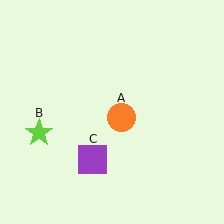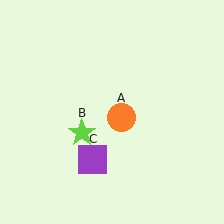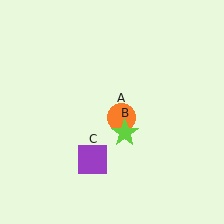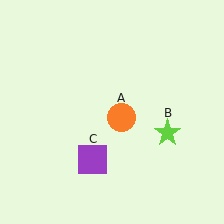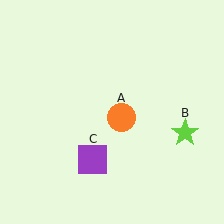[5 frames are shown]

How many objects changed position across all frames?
1 object changed position: lime star (object B).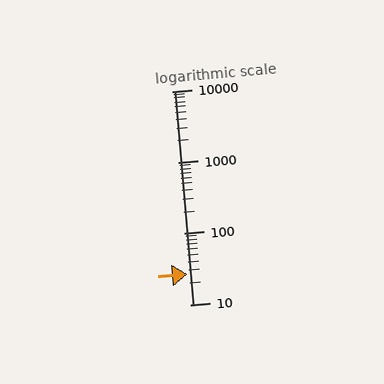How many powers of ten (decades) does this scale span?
The scale spans 3 decades, from 10 to 10000.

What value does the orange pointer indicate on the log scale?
The pointer indicates approximately 27.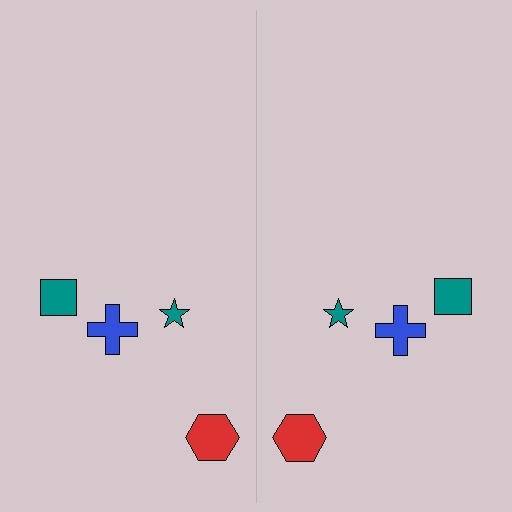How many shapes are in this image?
There are 8 shapes in this image.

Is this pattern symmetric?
Yes, this pattern has bilateral (reflection) symmetry.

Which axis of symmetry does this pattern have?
The pattern has a vertical axis of symmetry running through the center of the image.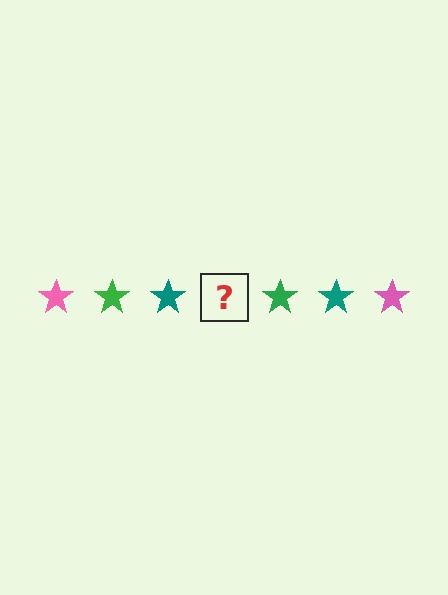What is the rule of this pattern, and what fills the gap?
The rule is that the pattern cycles through pink, green, teal stars. The gap should be filled with a pink star.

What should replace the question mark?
The question mark should be replaced with a pink star.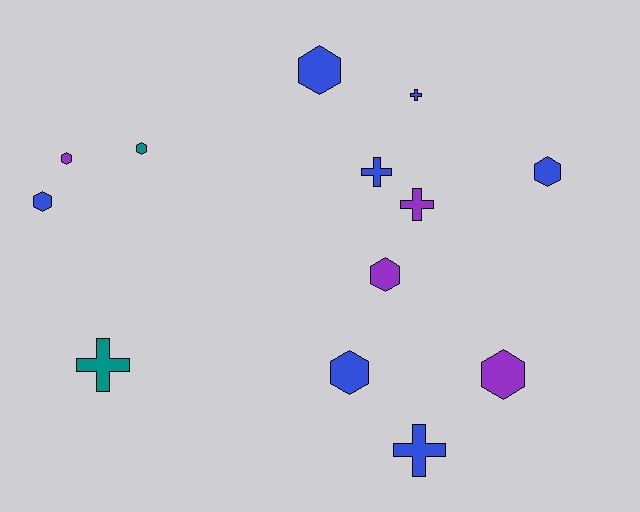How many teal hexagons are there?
There is 1 teal hexagon.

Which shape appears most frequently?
Hexagon, with 8 objects.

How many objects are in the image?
There are 13 objects.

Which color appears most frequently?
Blue, with 7 objects.